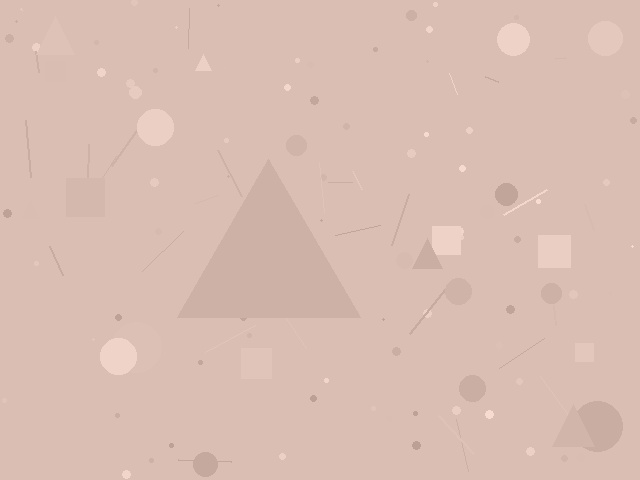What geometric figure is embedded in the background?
A triangle is embedded in the background.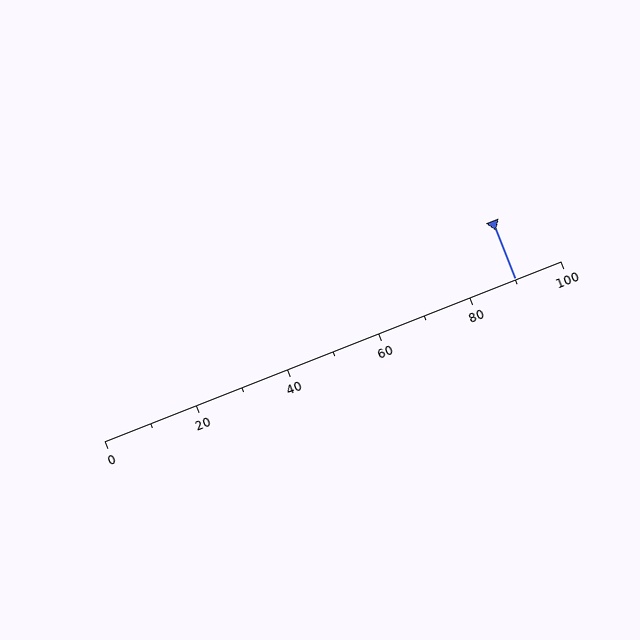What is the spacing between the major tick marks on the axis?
The major ticks are spaced 20 apart.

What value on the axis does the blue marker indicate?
The marker indicates approximately 90.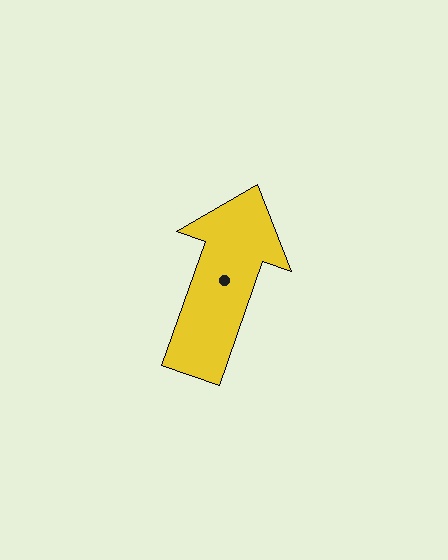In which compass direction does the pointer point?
North.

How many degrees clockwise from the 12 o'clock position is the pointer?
Approximately 19 degrees.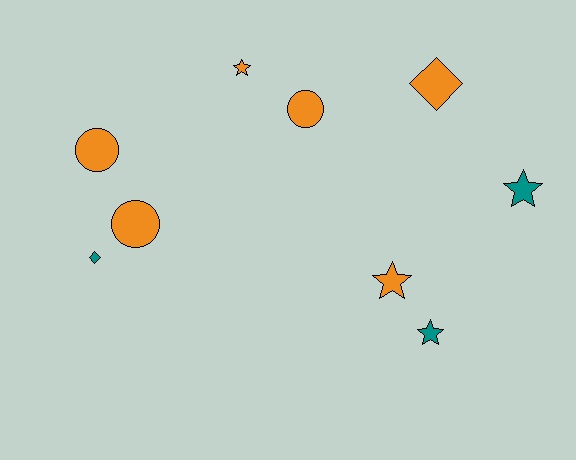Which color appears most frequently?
Orange, with 6 objects.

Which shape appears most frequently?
Star, with 4 objects.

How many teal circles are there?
There are no teal circles.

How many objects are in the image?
There are 9 objects.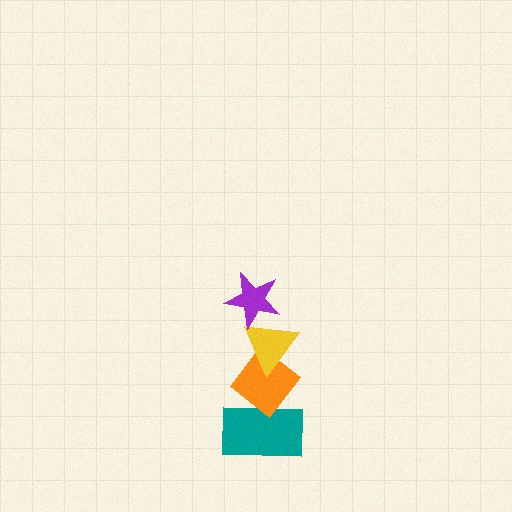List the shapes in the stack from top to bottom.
From top to bottom: the purple star, the yellow triangle, the orange diamond, the teal rectangle.